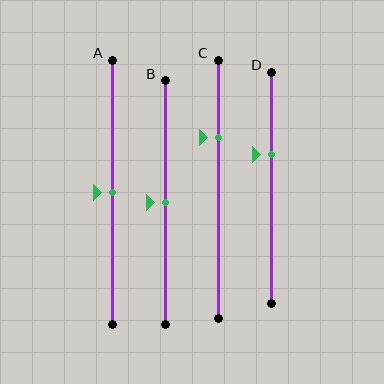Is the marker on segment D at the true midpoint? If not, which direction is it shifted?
No, the marker on segment D is shifted upward by about 14% of the segment length.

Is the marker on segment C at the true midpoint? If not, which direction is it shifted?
No, the marker on segment C is shifted upward by about 20% of the segment length.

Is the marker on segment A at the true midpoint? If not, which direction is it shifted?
Yes, the marker on segment A is at the true midpoint.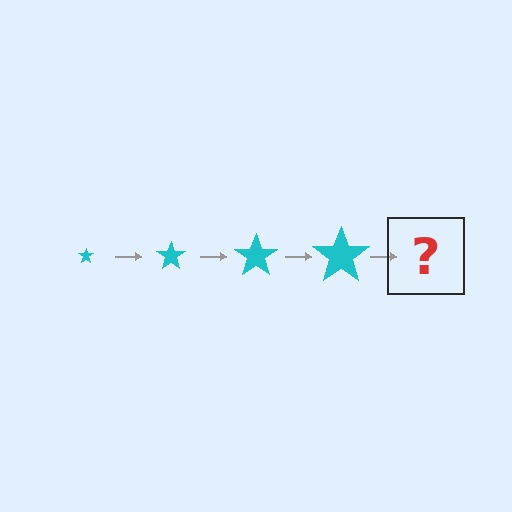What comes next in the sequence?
The next element should be a cyan star, larger than the previous one.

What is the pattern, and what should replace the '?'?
The pattern is that the star gets progressively larger each step. The '?' should be a cyan star, larger than the previous one.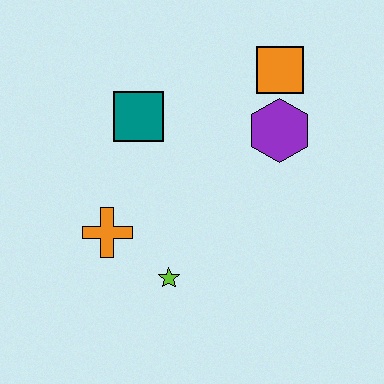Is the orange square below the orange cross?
No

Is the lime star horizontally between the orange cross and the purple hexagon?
Yes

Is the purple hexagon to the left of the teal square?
No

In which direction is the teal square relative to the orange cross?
The teal square is above the orange cross.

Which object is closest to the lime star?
The orange cross is closest to the lime star.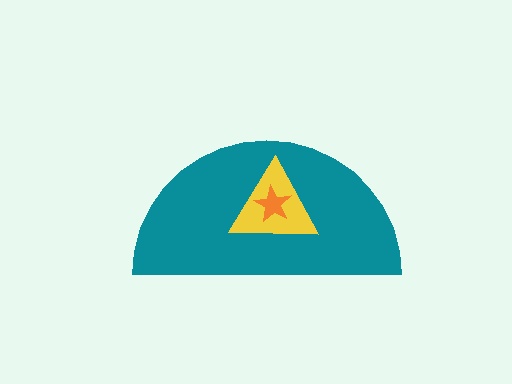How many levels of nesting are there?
3.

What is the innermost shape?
The orange star.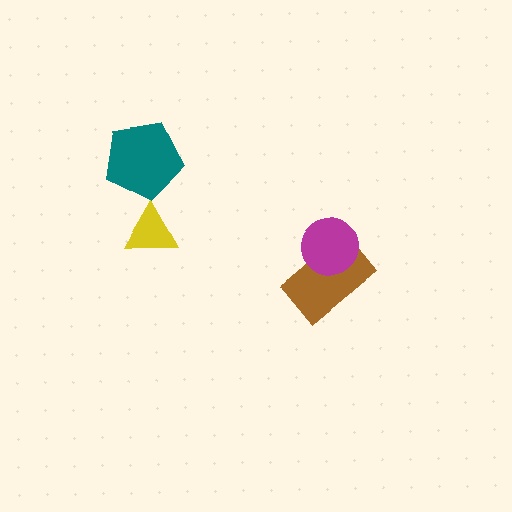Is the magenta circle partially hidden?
No, no other shape covers it.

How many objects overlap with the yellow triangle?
0 objects overlap with the yellow triangle.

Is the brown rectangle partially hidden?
Yes, it is partially covered by another shape.